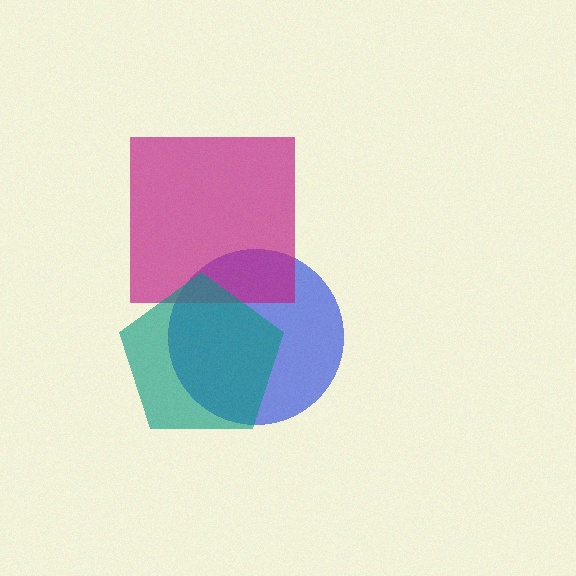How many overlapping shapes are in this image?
There are 3 overlapping shapes in the image.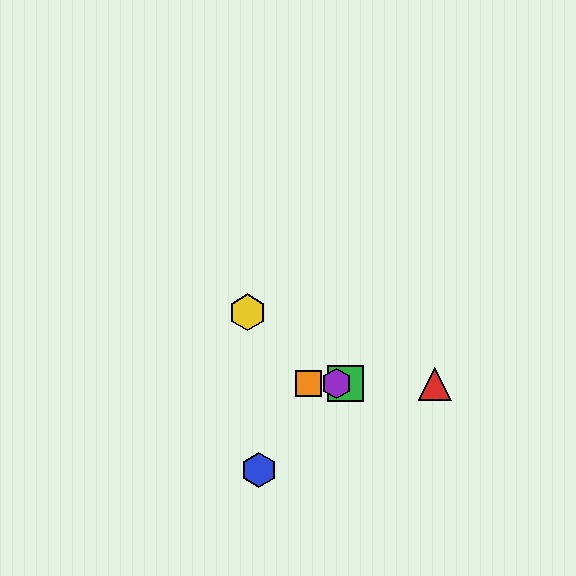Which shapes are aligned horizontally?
The red triangle, the green square, the purple hexagon, the orange square are aligned horizontally.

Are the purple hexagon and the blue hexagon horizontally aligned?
No, the purple hexagon is at y≈384 and the blue hexagon is at y≈470.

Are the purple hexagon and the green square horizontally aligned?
Yes, both are at y≈384.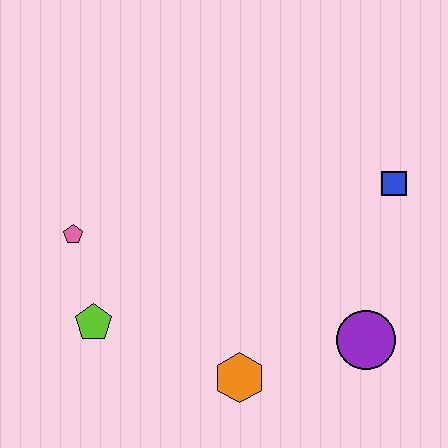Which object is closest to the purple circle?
The orange hexagon is closest to the purple circle.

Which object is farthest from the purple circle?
The pink pentagon is farthest from the purple circle.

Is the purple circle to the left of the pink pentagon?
No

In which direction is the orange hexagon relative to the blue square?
The orange hexagon is below the blue square.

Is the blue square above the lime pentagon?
Yes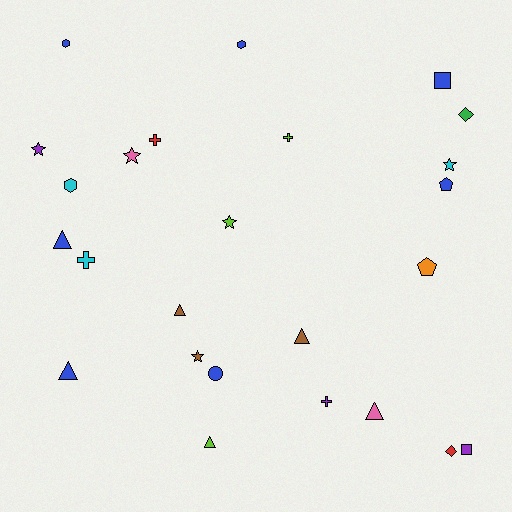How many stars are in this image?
There are 5 stars.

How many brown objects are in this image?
There are 3 brown objects.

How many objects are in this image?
There are 25 objects.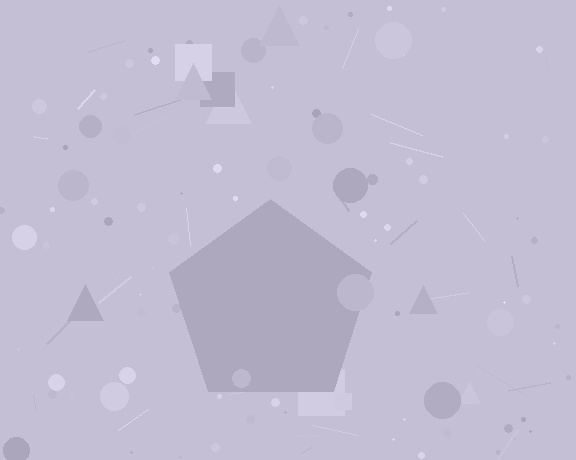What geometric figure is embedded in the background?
A pentagon is embedded in the background.